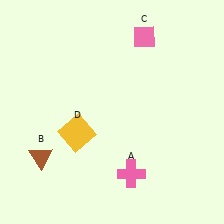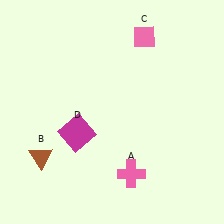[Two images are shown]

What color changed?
The square (D) changed from yellow in Image 1 to magenta in Image 2.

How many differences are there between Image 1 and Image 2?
There is 1 difference between the two images.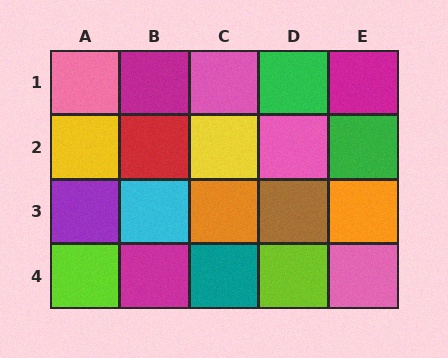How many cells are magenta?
3 cells are magenta.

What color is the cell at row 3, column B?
Cyan.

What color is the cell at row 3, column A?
Purple.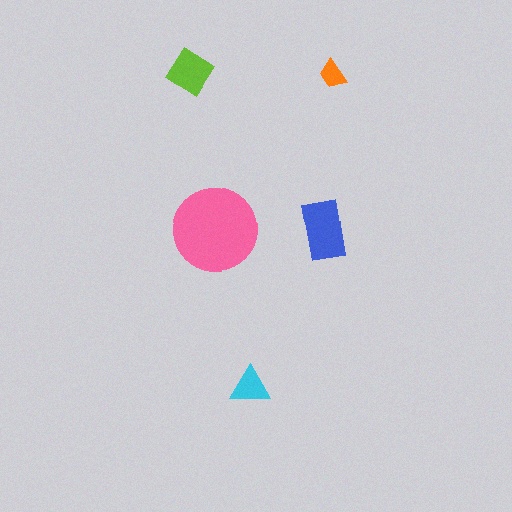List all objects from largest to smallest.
The pink circle, the blue rectangle, the lime diamond, the cyan triangle, the orange trapezoid.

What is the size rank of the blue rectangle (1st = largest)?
2nd.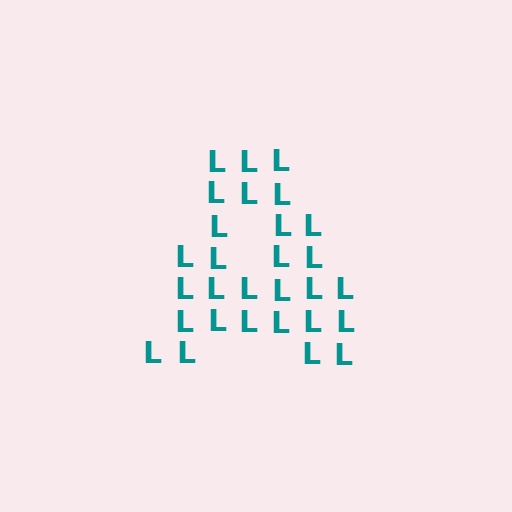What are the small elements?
The small elements are letter L's.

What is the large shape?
The large shape is the letter A.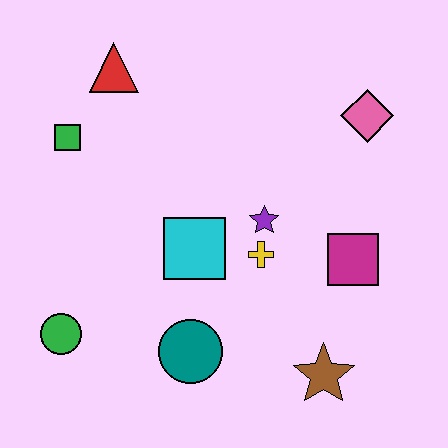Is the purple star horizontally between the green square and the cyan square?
No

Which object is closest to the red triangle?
The green square is closest to the red triangle.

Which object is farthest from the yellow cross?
The red triangle is farthest from the yellow cross.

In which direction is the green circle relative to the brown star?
The green circle is to the left of the brown star.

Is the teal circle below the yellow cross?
Yes